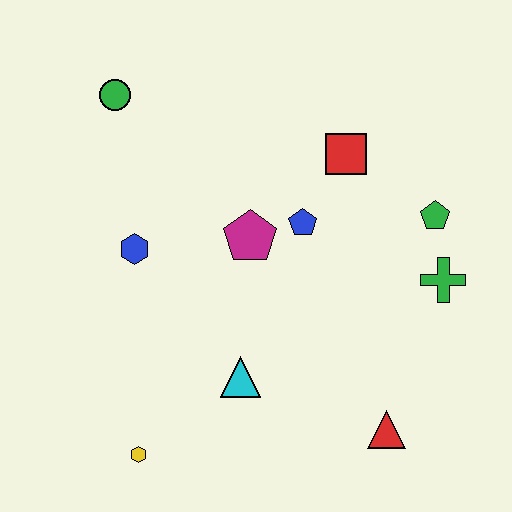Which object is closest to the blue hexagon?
The magenta pentagon is closest to the blue hexagon.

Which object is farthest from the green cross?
The green circle is farthest from the green cross.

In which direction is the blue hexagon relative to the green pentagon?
The blue hexagon is to the left of the green pentagon.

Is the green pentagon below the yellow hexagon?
No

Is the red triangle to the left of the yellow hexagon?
No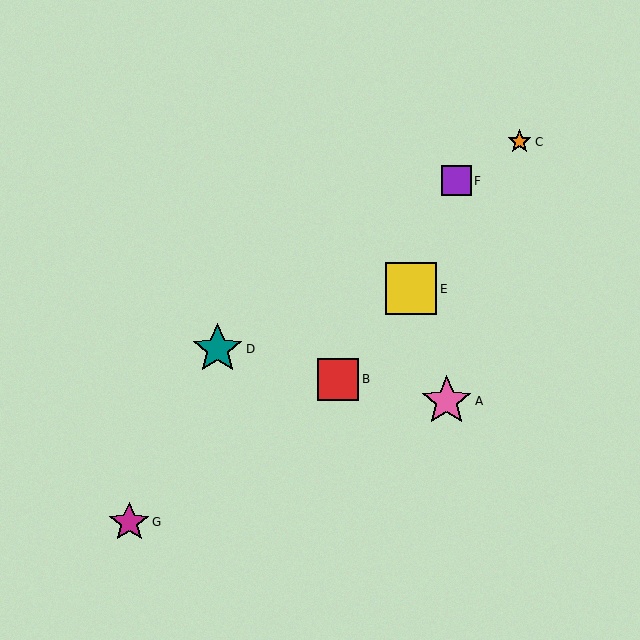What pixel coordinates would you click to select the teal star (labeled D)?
Click at (218, 349) to select the teal star D.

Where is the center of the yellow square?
The center of the yellow square is at (411, 289).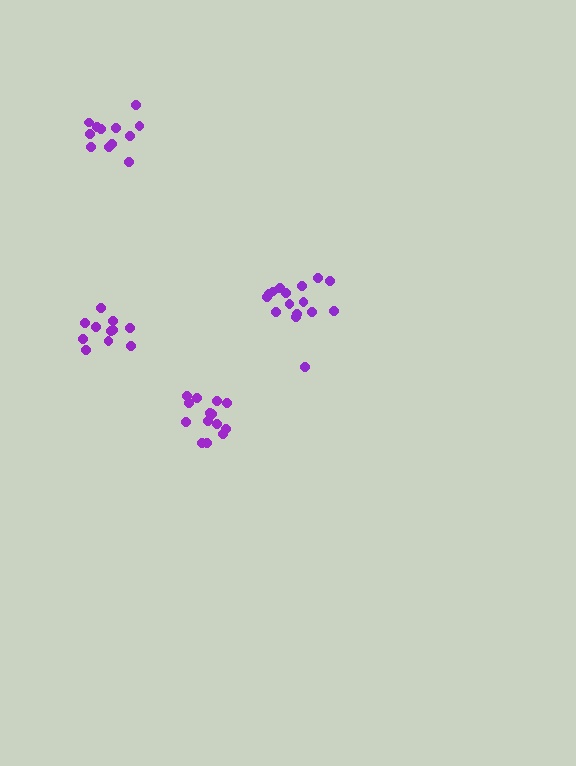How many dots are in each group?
Group 1: 16 dots, Group 2: 14 dots, Group 3: 12 dots, Group 4: 11 dots (53 total).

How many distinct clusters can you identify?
There are 4 distinct clusters.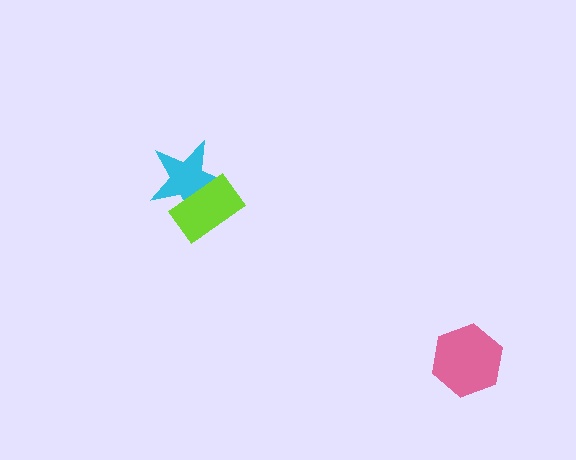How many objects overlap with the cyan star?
1 object overlaps with the cyan star.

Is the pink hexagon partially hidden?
No, no other shape covers it.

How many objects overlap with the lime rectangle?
1 object overlaps with the lime rectangle.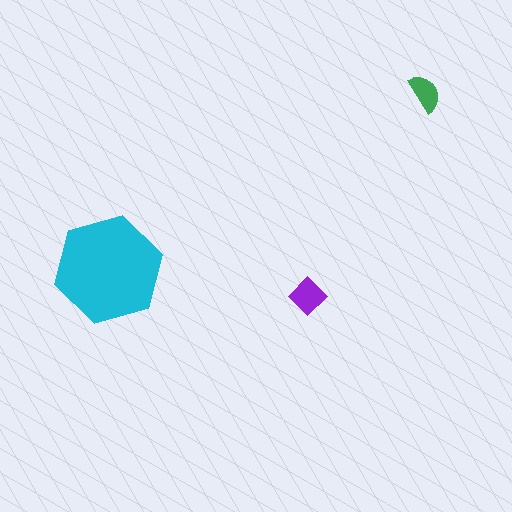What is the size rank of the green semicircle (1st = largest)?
3rd.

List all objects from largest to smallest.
The cyan hexagon, the purple diamond, the green semicircle.